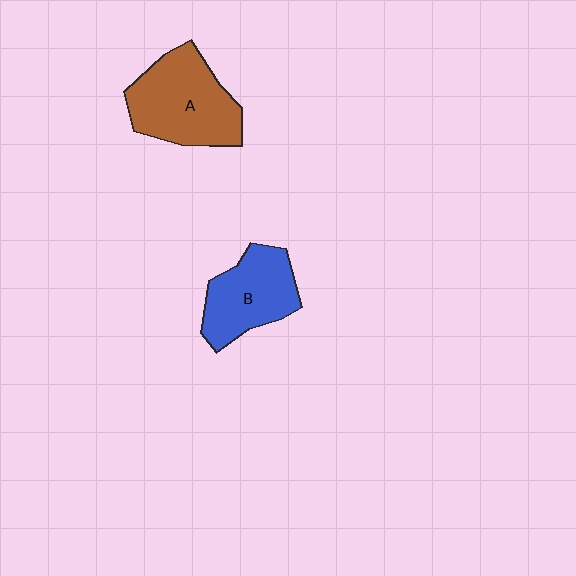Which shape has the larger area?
Shape A (brown).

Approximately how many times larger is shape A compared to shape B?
Approximately 1.3 times.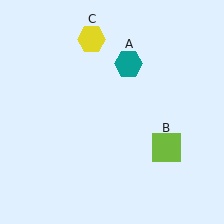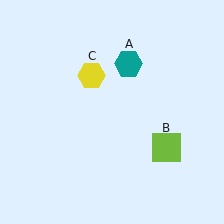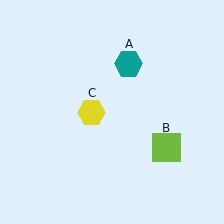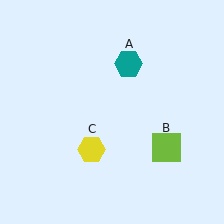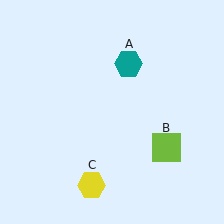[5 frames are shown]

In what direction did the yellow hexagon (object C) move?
The yellow hexagon (object C) moved down.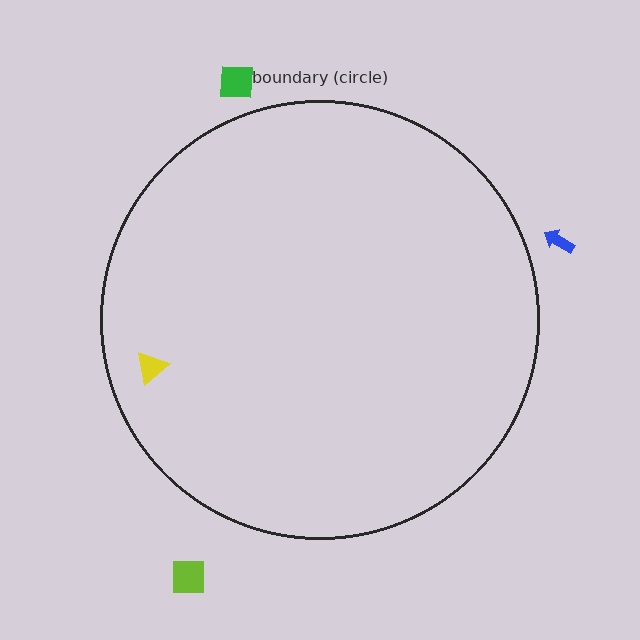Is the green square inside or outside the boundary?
Outside.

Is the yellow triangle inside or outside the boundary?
Inside.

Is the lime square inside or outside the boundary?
Outside.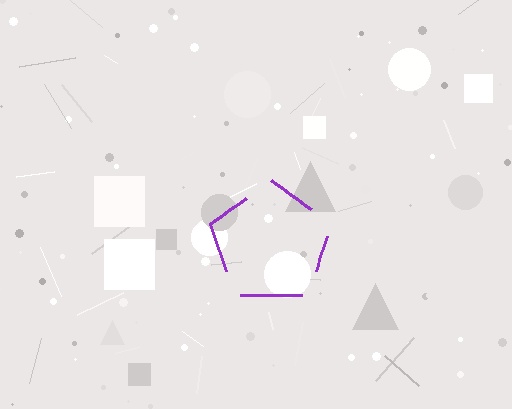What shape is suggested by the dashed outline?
The dashed outline suggests a pentagon.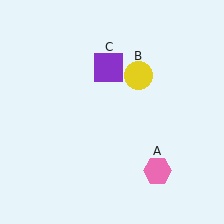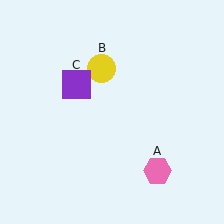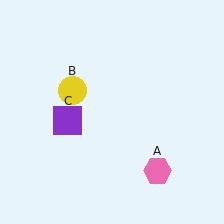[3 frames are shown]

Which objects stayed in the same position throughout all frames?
Pink hexagon (object A) remained stationary.